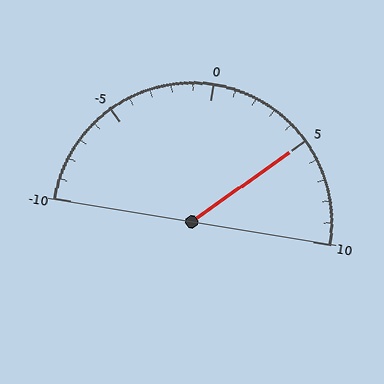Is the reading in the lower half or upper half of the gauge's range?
The reading is in the upper half of the range (-10 to 10).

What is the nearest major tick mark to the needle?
The nearest major tick mark is 5.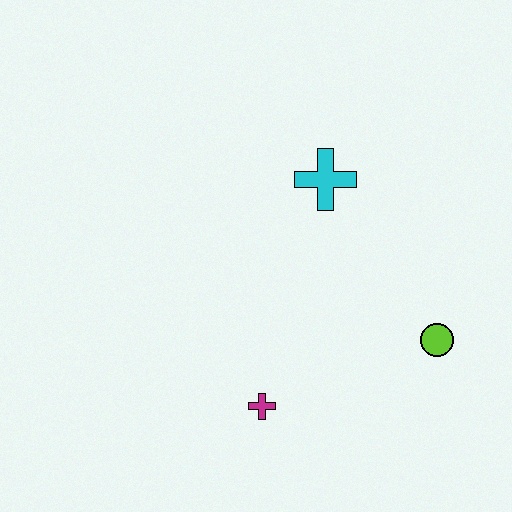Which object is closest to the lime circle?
The magenta cross is closest to the lime circle.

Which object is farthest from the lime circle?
The cyan cross is farthest from the lime circle.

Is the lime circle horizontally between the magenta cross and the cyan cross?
No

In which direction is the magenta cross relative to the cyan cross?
The magenta cross is below the cyan cross.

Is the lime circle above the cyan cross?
No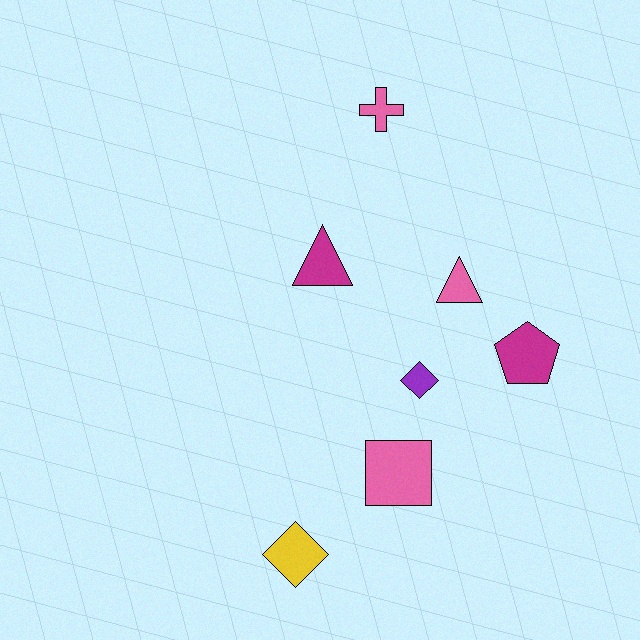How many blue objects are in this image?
There are no blue objects.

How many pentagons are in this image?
There is 1 pentagon.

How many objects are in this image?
There are 7 objects.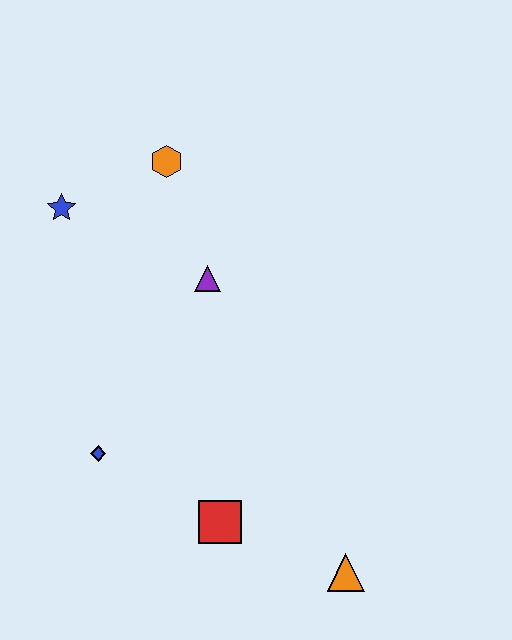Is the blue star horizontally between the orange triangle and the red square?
No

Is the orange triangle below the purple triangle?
Yes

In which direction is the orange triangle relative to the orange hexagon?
The orange triangle is below the orange hexagon.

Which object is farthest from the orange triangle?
The blue star is farthest from the orange triangle.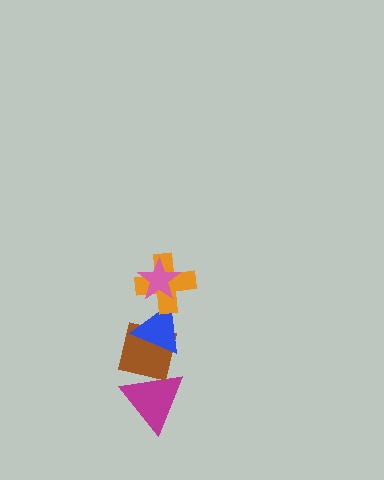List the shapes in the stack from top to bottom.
From top to bottom: the pink star, the orange cross, the blue triangle, the brown square, the magenta triangle.